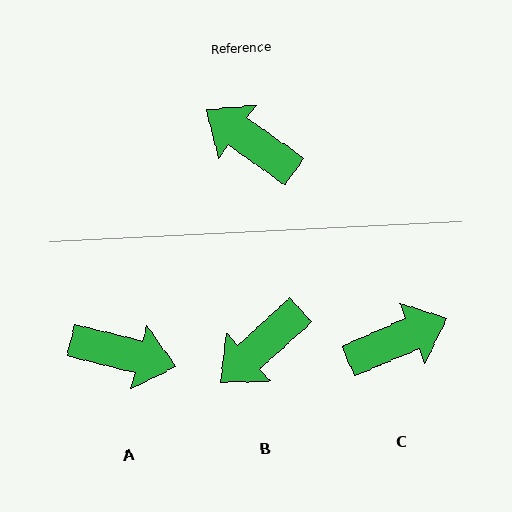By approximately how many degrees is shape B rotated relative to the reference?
Approximately 77 degrees counter-clockwise.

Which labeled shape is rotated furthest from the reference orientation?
A, about 159 degrees away.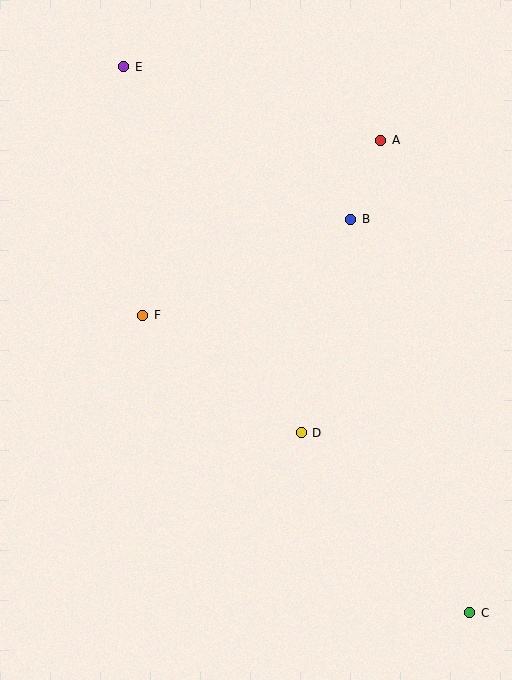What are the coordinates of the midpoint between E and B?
The midpoint between E and B is at (237, 143).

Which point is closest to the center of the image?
Point D at (301, 433) is closest to the center.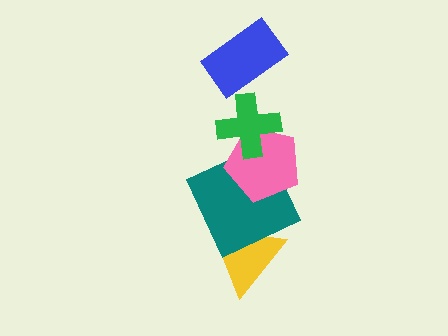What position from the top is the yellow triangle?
The yellow triangle is 5th from the top.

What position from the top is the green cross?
The green cross is 2nd from the top.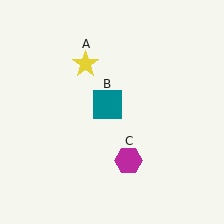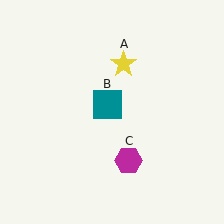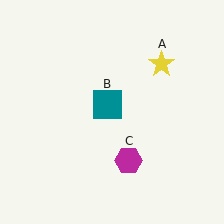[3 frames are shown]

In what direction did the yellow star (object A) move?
The yellow star (object A) moved right.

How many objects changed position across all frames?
1 object changed position: yellow star (object A).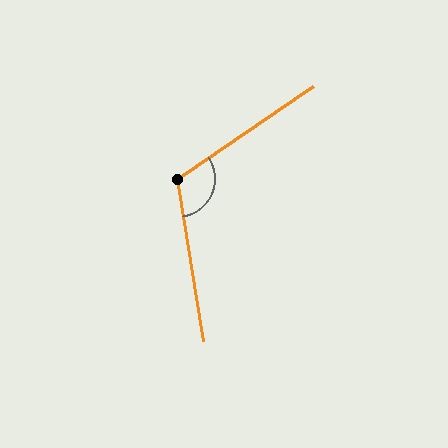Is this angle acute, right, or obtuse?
It is obtuse.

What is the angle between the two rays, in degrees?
Approximately 115 degrees.